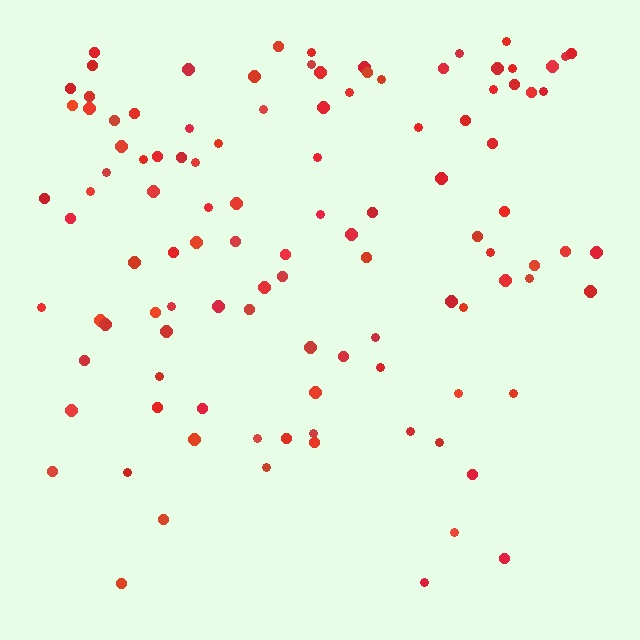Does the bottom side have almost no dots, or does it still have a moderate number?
Still a moderate number, just noticeably fewer than the top.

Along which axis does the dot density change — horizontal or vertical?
Vertical.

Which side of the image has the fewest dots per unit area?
The bottom.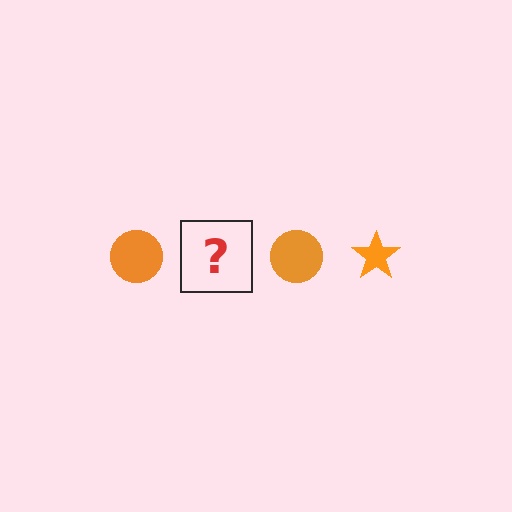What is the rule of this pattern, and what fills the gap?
The rule is that the pattern cycles through circle, star shapes in orange. The gap should be filled with an orange star.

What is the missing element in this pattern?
The missing element is an orange star.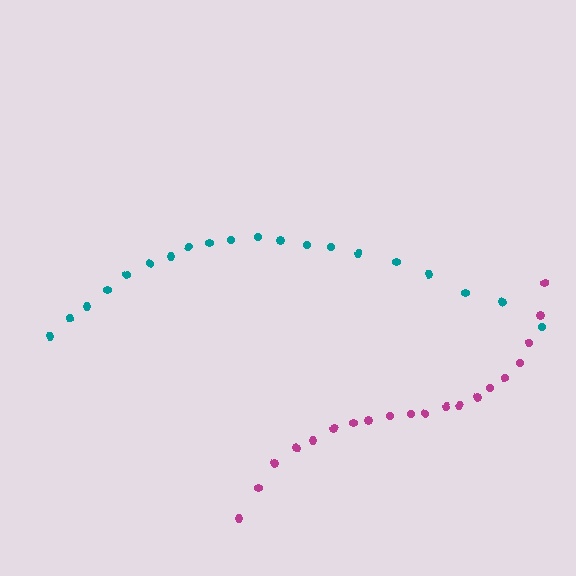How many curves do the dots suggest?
There are 2 distinct paths.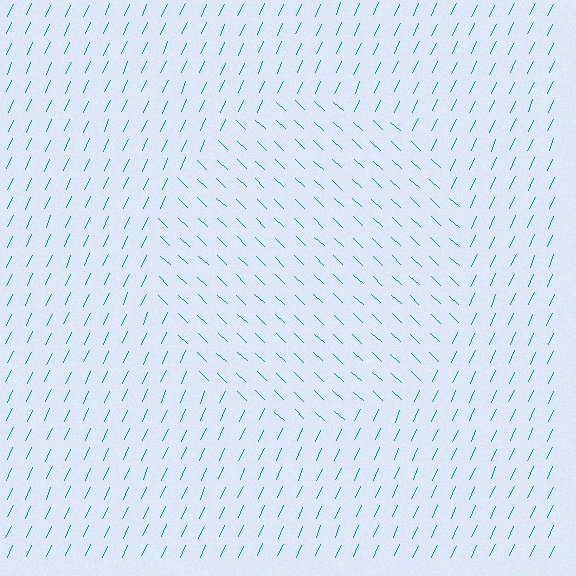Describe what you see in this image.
The image is filled with small teal line segments. A circle region in the image has lines oriented differently from the surrounding lines, creating a visible texture boundary.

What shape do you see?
I see a circle.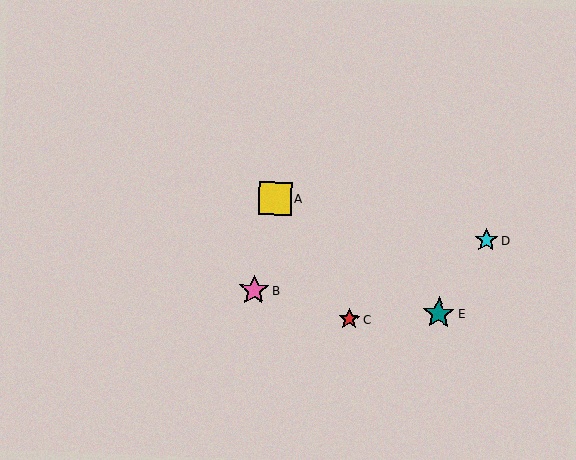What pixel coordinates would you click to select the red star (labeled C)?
Click at (349, 319) to select the red star C.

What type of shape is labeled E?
Shape E is a teal star.